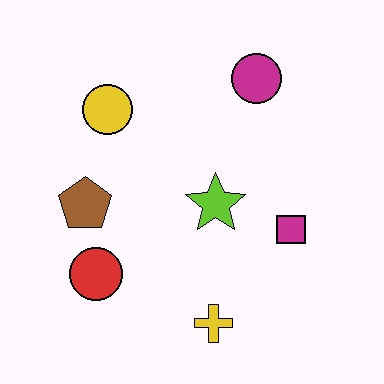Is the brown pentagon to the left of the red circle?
Yes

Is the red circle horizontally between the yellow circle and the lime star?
No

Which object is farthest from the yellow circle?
The yellow cross is farthest from the yellow circle.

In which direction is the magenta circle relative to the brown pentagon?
The magenta circle is to the right of the brown pentagon.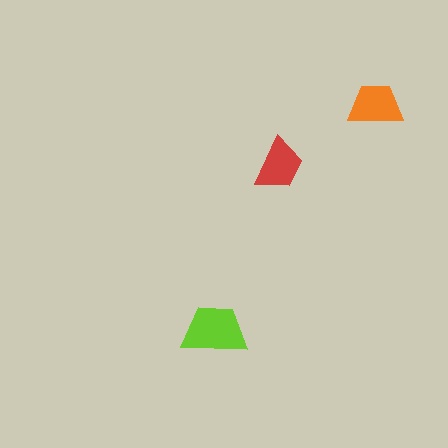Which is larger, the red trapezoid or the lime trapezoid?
The lime one.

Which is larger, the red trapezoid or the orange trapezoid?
The orange one.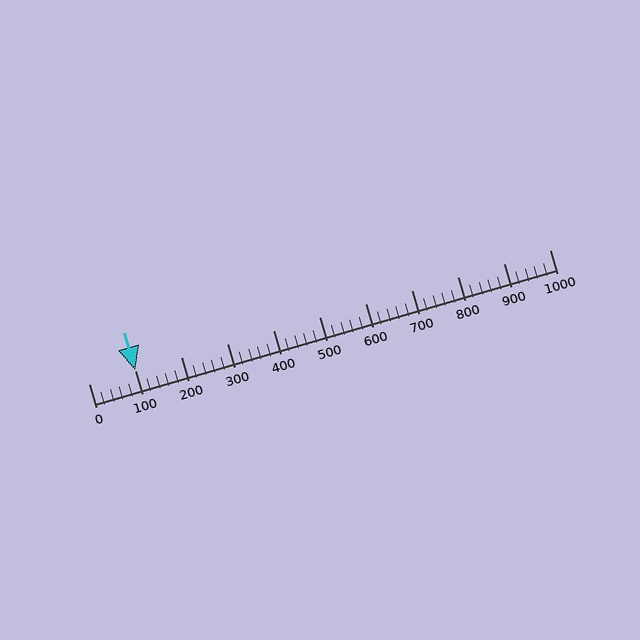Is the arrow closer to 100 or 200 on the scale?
The arrow is closer to 100.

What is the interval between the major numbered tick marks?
The major tick marks are spaced 100 units apart.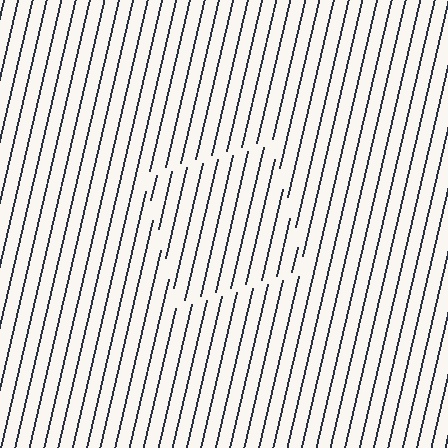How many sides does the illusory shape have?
4 sides — the line-ends trace a square.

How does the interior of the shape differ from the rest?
The interior of the shape contains the same grating, shifted by half a period — the contour is defined by the phase discontinuity where line-ends from the inner and outer gratings abut.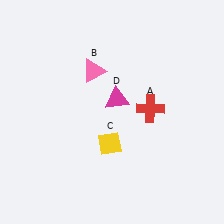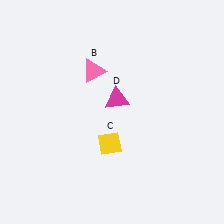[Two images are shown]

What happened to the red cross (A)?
The red cross (A) was removed in Image 2. It was in the top-right area of Image 1.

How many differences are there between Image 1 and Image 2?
There is 1 difference between the two images.